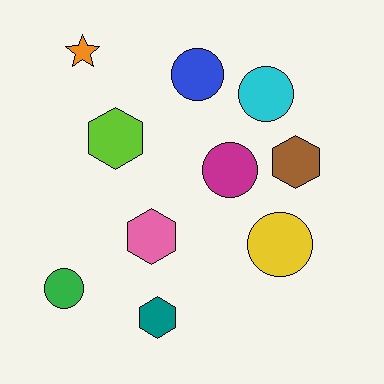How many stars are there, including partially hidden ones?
There is 1 star.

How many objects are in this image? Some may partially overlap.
There are 10 objects.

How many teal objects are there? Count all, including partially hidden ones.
There is 1 teal object.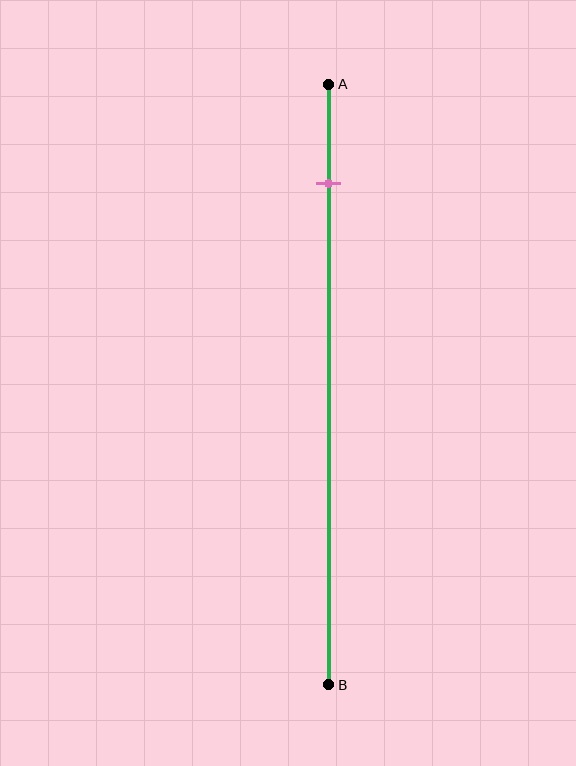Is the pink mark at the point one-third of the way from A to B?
No, the mark is at about 15% from A, not at the 33% one-third point.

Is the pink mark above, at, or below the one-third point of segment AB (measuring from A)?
The pink mark is above the one-third point of segment AB.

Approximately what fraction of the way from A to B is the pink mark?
The pink mark is approximately 15% of the way from A to B.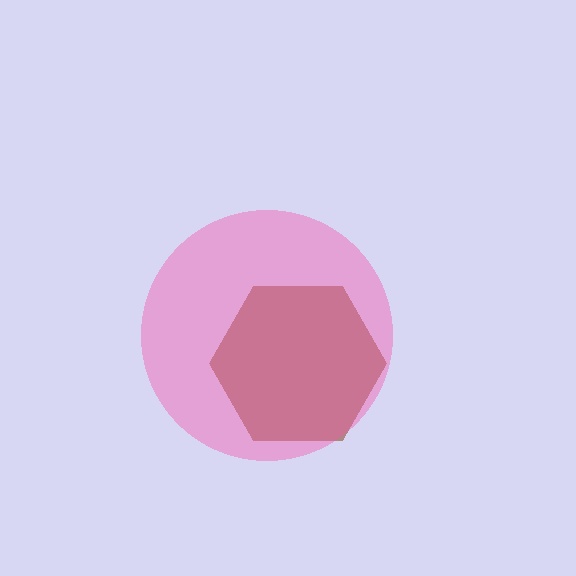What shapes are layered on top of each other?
The layered shapes are: a brown hexagon, a pink circle.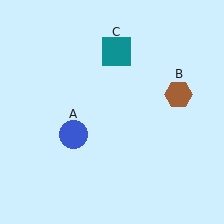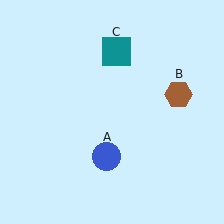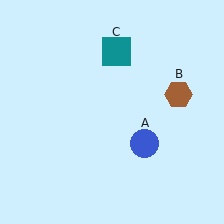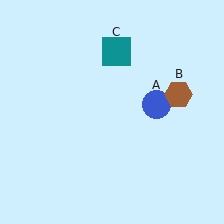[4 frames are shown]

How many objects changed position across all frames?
1 object changed position: blue circle (object A).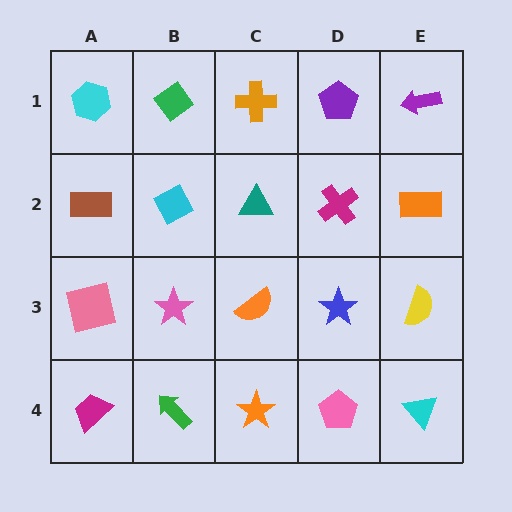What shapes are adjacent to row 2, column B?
A green diamond (row 1, column B), a pink star (row 3, column B), a brown rectangle (row 2, column A), a teal triangle (row 2, column C).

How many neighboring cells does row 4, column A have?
2.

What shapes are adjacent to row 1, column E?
An orange rectangle (row 2, column E), a purple pentagon (row 1, column D).